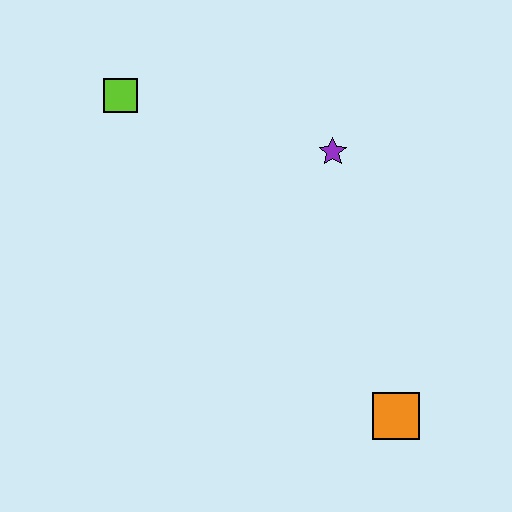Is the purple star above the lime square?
No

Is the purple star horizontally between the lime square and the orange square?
Yes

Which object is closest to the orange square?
The purple star is closest to the orange square.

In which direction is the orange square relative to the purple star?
The orange square is below the purple star.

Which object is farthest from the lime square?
The orange square is farthest from the lime square.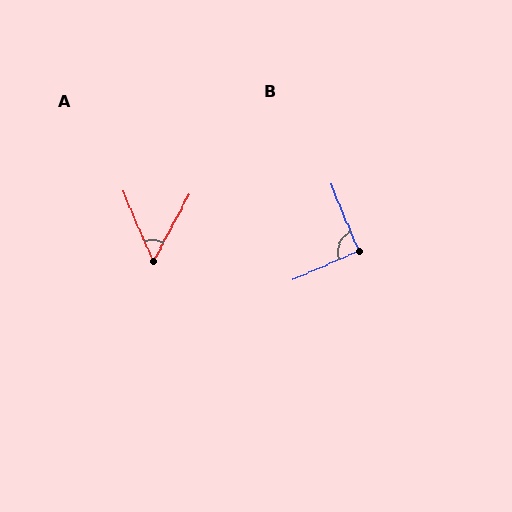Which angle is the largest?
B, at approximately 91 degrees.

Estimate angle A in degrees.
Approximately 51 degrees.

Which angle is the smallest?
A, at approximately 51 degrees.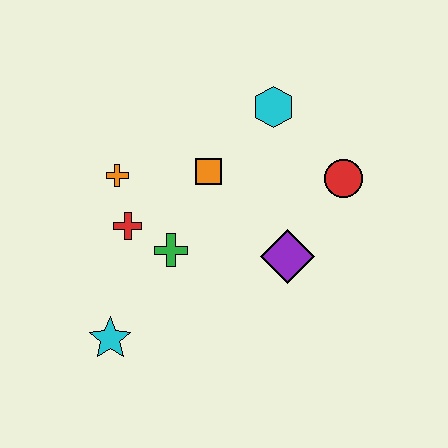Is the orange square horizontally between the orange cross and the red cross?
No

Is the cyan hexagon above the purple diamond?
Yes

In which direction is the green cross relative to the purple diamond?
The green cross is to the left of the purple diamond.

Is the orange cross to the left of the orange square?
Yes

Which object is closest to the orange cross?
The red cross is closest to the orange cross.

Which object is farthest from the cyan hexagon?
The cyan star is farthest from the cyan hexagon.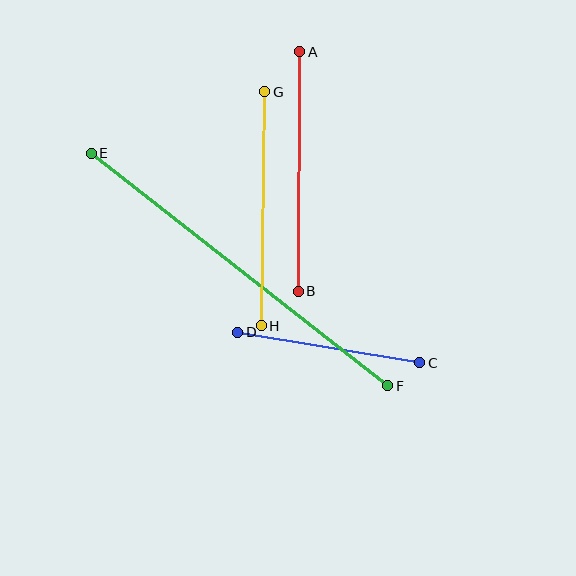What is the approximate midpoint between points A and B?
The midpoint is at approximately (299, 172) pixels.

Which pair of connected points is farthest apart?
Points E and F are farthest apart.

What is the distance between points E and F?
The distance is approximately 377 pixels.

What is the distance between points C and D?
The distance is approximately 185 pixels.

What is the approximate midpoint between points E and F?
The midpoint is at approximately (239, 270) pixels.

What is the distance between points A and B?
The distance is approximately 239 pixels.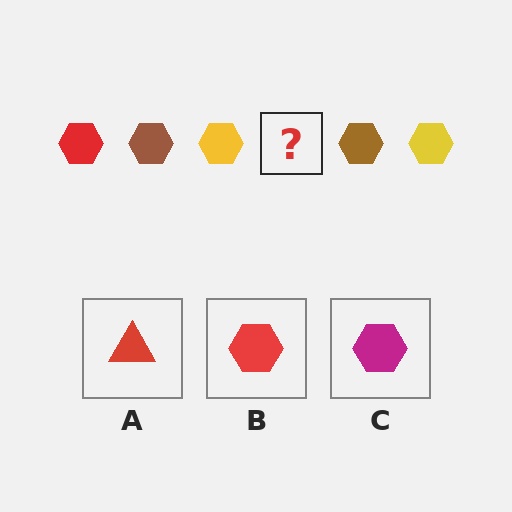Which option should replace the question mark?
Option B.